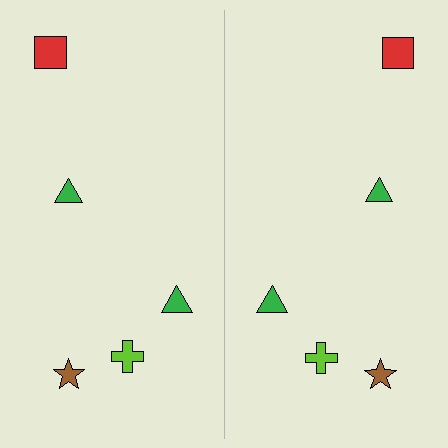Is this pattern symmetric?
Yes, this pattern has bilateral (reflection) symmetry.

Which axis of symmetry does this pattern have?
The pattern has a vertical axis of symmetry running through the center of the image.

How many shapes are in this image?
There are 10 shapes in this image.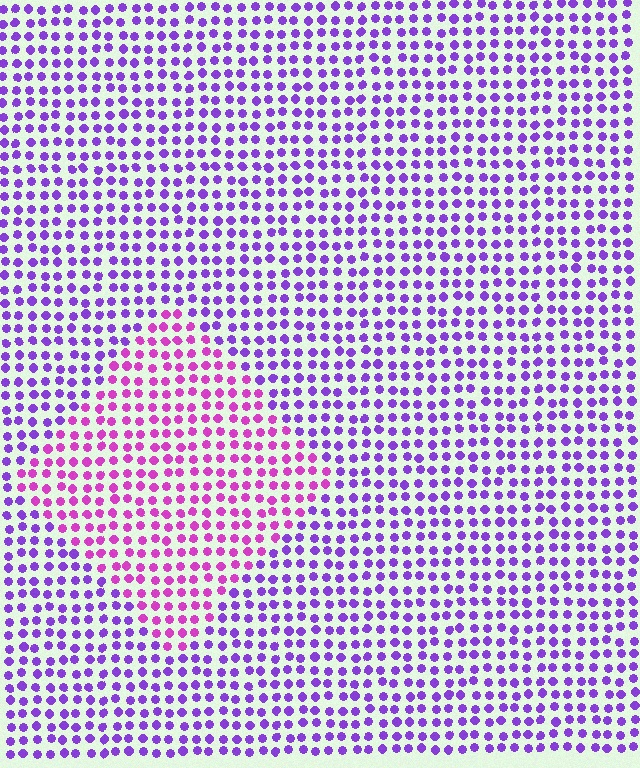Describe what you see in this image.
The image is filled with small purple elements in a uniform arrangement. A diamond-shaped region is visible where the elements are tinted to a slightly different hue, forming a subtle color boundary.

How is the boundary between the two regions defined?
The boundary is defined purely by a slight shift in hue (about 37 degrees). Spacing, size, and orientation are identical on both sides.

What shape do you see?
I see a diamond.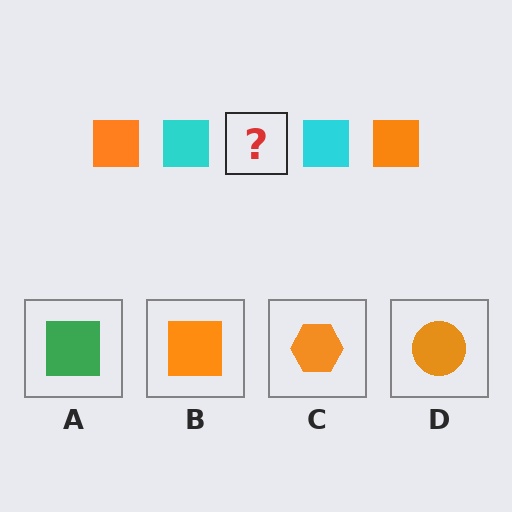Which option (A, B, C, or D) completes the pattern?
B.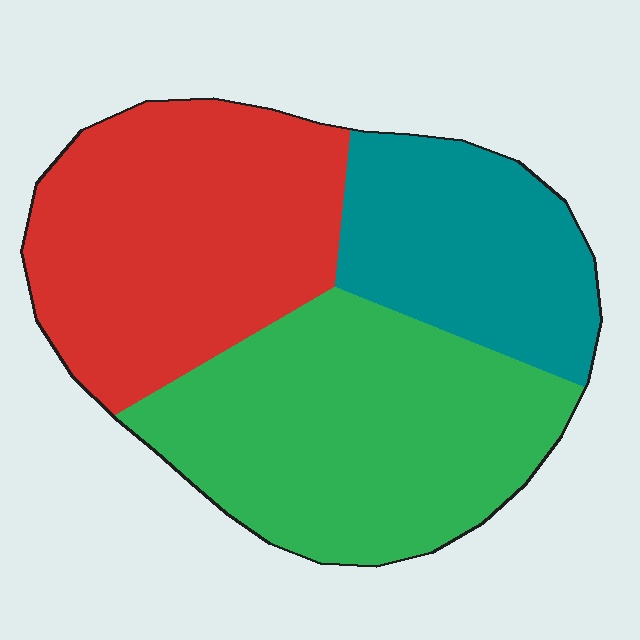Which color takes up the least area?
Teal, at roughly 25%.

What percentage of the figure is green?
Green covers around 40% of the figure.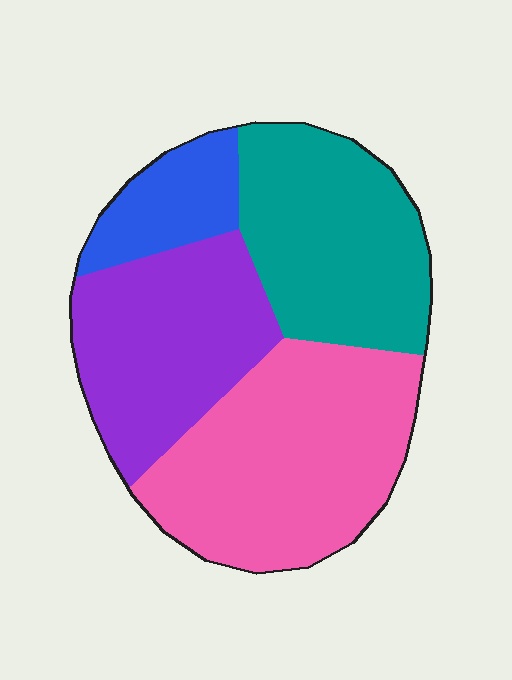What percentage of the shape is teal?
Teal covers about 25% of the shape.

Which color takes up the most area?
Pink, at roughly 35%.